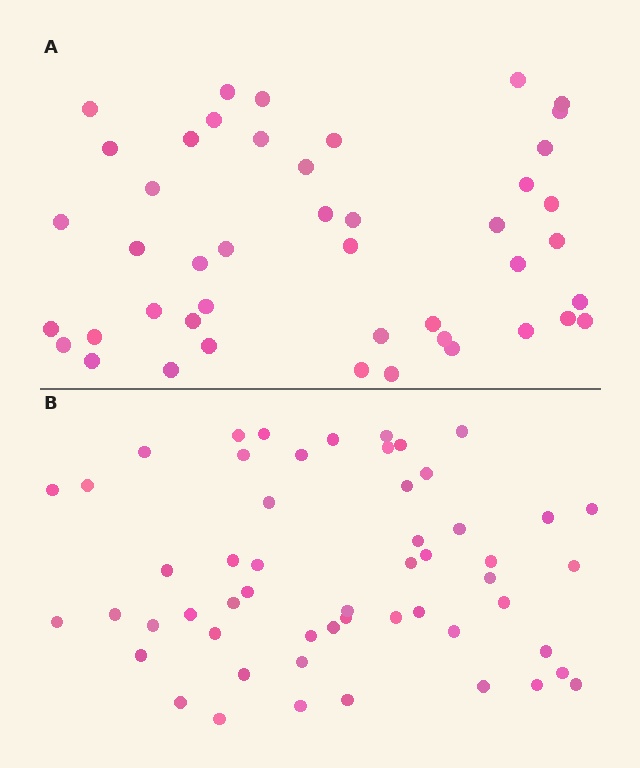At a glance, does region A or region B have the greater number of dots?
Region B (the bottom region) has more dots.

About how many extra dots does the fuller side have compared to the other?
Region B has roughly 8 or so more dots than region A.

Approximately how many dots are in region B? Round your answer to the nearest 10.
About 50 dots. (The exact count is 54, which rounds to 50.)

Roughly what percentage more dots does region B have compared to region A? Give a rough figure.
About 20% more.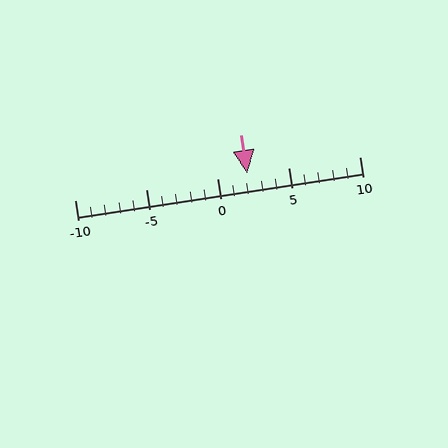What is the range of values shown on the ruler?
The ruler shows values from -10 to 10.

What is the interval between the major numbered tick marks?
The major tick marks are spaced 5 units apart.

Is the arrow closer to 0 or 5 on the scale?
The arrow is closer to 0.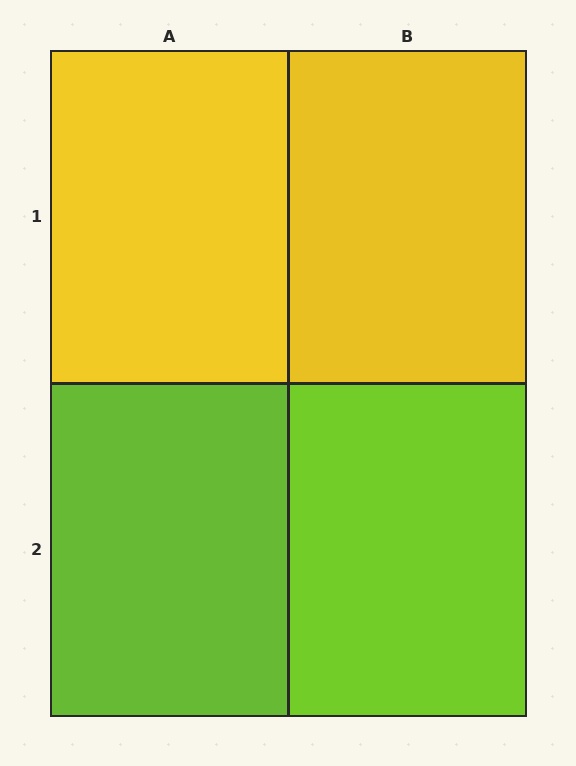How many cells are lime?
2 cells are lime.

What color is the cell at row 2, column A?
Lime.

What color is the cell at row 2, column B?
Lime.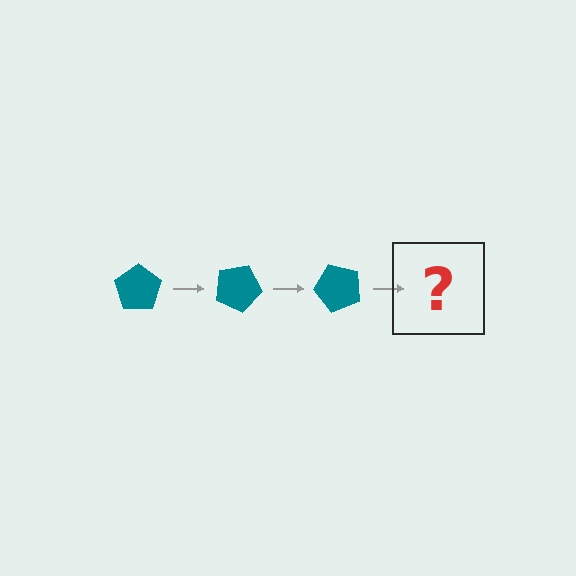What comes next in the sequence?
The next element should be a teal pentagon rotated 75 degrees.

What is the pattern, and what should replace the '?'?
The pattern is that the pentagon rotates 25 degrees each step. The '?' should be a teal pentagon rotated 75 degrees.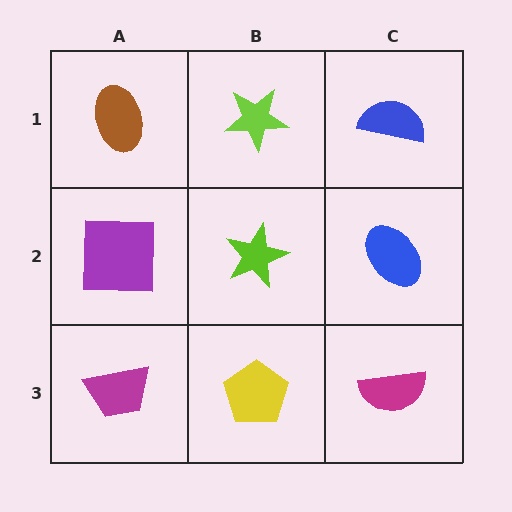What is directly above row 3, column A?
A purple square.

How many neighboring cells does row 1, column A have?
2.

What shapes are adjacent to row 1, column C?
A blue ellipse (row 2, column C), a lime star (row 1, column B).